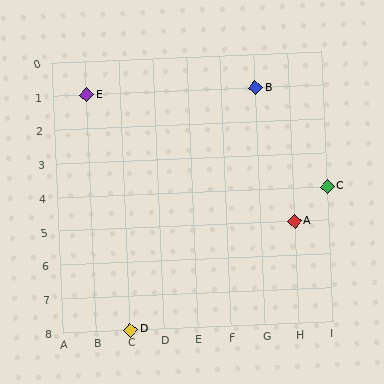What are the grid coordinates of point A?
Point A is at grid coordinates (H, 5).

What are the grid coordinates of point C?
Point C is at grid coordinates (I, 4).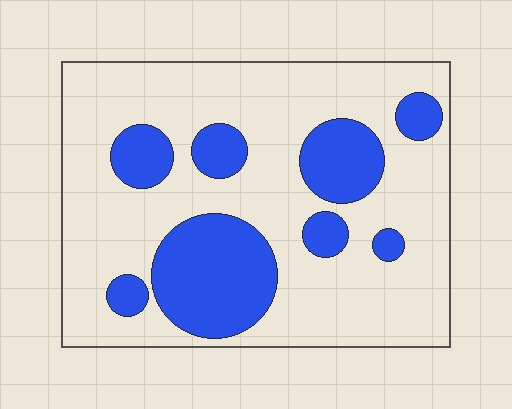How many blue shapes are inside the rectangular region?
8.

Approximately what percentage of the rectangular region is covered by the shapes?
Approximately 25%.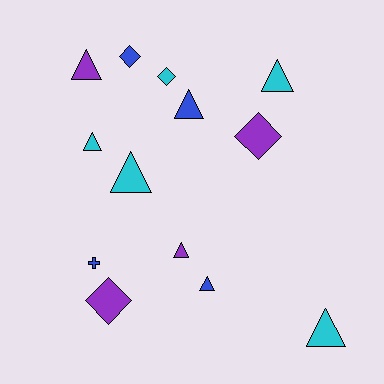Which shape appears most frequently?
Triangle, with 8 objects.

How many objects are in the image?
There are 13 objects.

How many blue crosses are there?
There is 1 blue cross.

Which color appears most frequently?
Cyan, with 5 objects.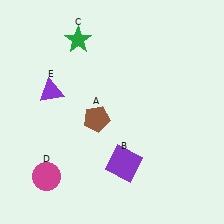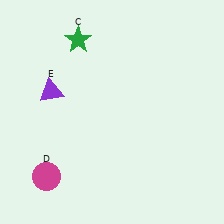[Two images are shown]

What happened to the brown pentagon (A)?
The brown pentagon (A) was removed in Image 2. It was in the bottom-left area of Image 1.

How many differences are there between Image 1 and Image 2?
There are 2 differences between the two images.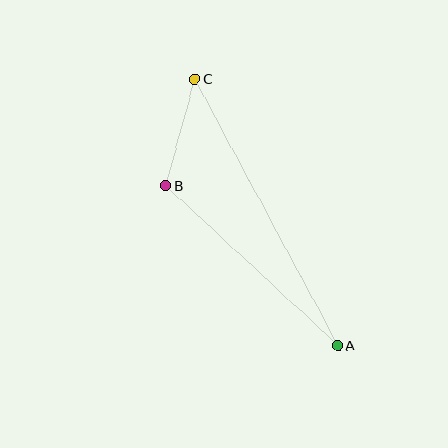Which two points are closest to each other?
Points B and C are closest to each other.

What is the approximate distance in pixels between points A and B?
The distance between A and B is approximately 234 pixels.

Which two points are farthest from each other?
Points A and C are farthest from each other.